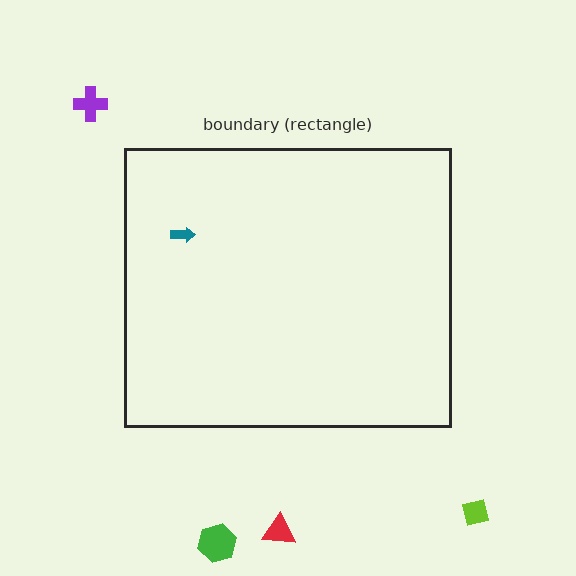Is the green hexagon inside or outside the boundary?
Outside.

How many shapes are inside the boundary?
1 inside, 4 outside.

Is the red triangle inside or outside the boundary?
Outside.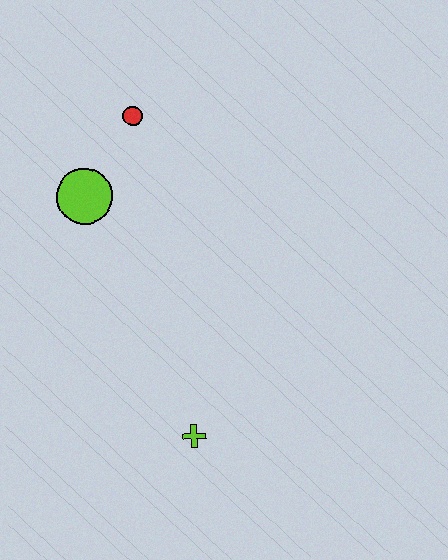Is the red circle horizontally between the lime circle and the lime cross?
Yes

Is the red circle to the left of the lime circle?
No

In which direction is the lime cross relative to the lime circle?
The lime cross is below the lime circle.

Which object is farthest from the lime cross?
The red circle is farthest from the lime cross.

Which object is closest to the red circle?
The lime circle is closest to the red circle.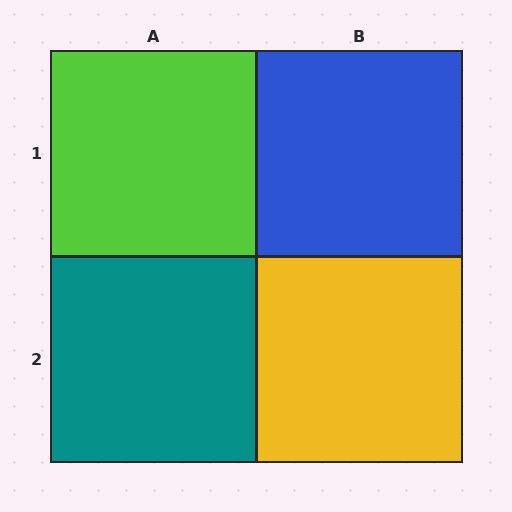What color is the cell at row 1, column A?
Lime.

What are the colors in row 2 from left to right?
Teal, yellow.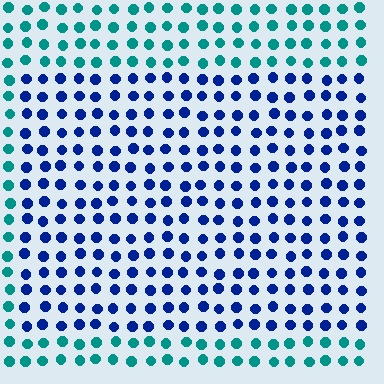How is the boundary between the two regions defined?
The boundary is defined purely by a slight shift in hue (about 52 degrees). Spacing, size, and orientation are identical on both sides.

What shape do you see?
I see a rectangle.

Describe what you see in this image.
The image is filled with small teal elements in a uniform arrangement. A rectangle-shaped region is visible where the elements are tinted to a slightly different hue, forming a subtle color boundary.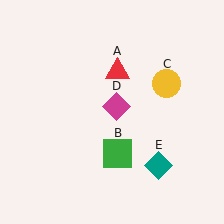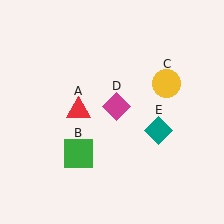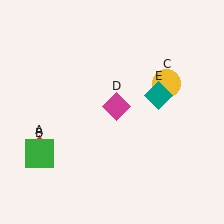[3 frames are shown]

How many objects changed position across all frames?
3 objects changed position: red triangle (object A), green square (object B), teal diamond (object E).